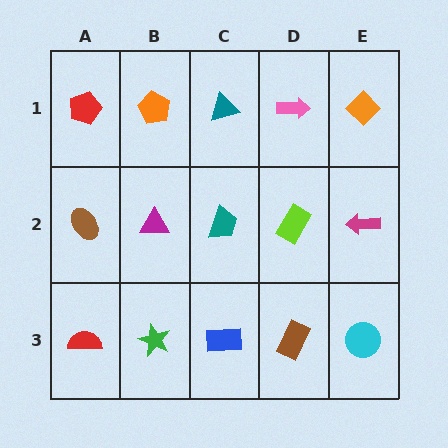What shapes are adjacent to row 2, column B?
An orange pentagon (row 1, column B), a green star (row 3, column B), a brown ellipse (row 2, column A), a teal trapezoid (row 2, column C).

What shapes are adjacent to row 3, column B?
A magenta triangle (row 2, column B), a red semicircle (row 3, column A), a blue rectangle (row 3, column C).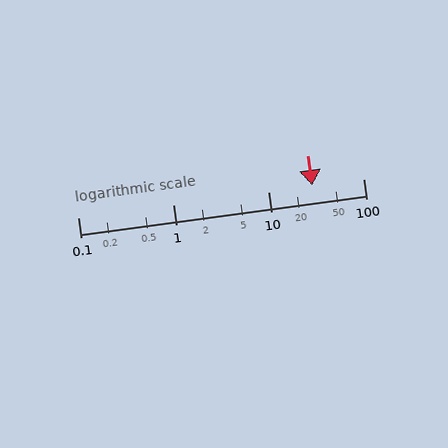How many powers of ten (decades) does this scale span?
The scale spans 3 decades, from 0.1 to 100.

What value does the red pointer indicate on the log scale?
The pointer indicates approximately 29.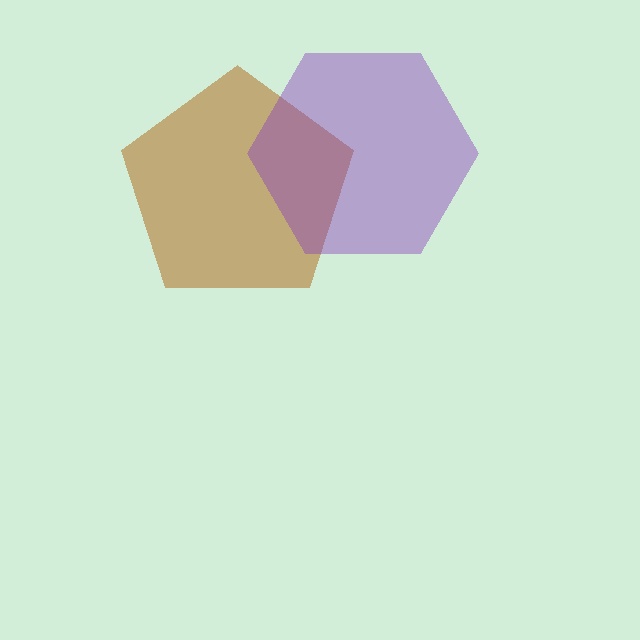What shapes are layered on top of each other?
The layered shapes are: a brown pentagon, a purple hexagon.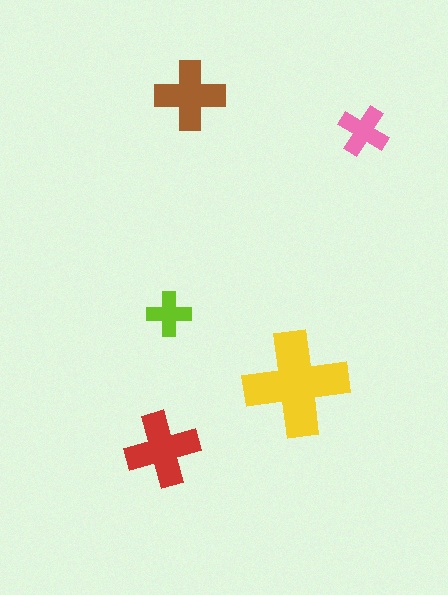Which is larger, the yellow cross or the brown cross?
The yellow one.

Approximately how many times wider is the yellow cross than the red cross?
About 1.5 times wider.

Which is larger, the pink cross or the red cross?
The red one.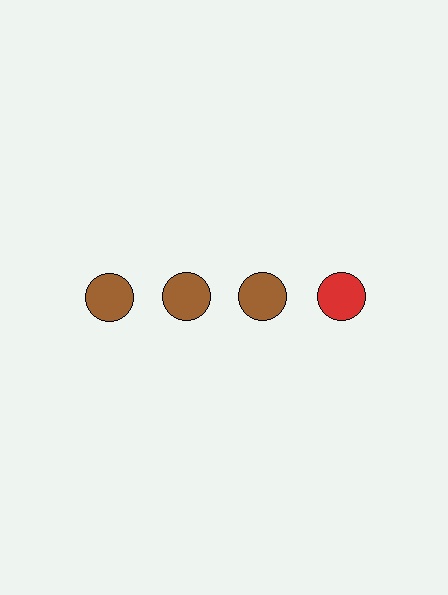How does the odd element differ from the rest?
It has a different color: red instead of brown.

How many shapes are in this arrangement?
There are 4 shapes arranged in a grid pattern.